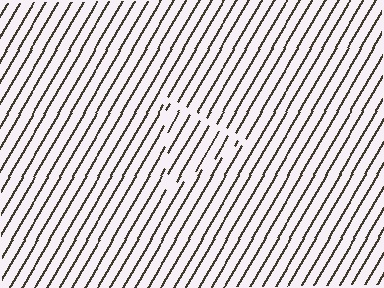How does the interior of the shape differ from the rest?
The interior of the shape contains the same grating, shifted by half a period — the contour is defined by the phase discontinuity where line-ends from the inner and outer gratings abut.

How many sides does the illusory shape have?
3 sides — the line-ends trace a triangle.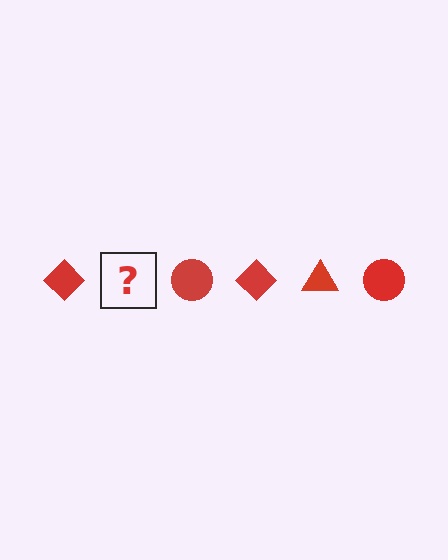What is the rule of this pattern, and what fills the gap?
The rule is that the pattern cycles through diamond, triangle, circle shapes in red. The gap should be filled with a red triangle.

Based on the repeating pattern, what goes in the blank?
The blank should be a red triangle.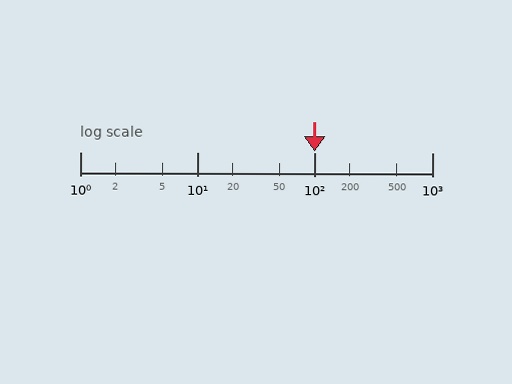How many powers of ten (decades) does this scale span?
The scale spans 3 decades, from 1 to 1000.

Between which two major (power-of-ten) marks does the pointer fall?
The pointer is between 100 and 1000.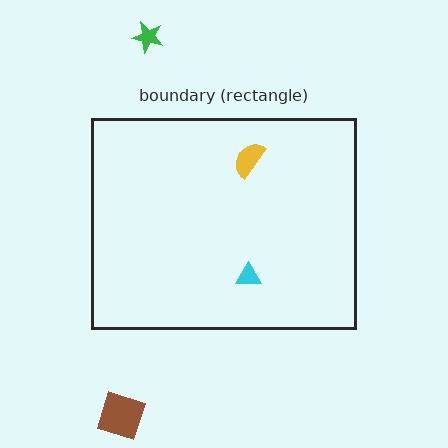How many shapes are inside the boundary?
2 inside, 2 outside.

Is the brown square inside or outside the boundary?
Outside.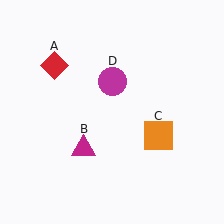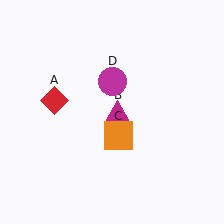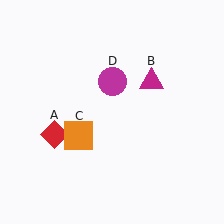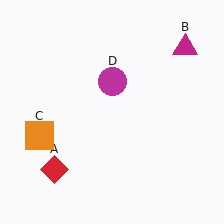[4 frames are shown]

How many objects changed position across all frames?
3 objects changed position: red diamond (object A), magenta triangle (object B), orange square (object C).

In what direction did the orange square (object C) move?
The orange square (object C) moved left.